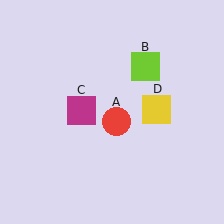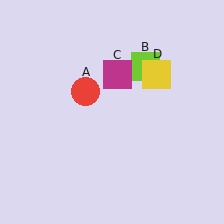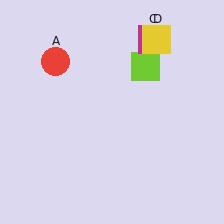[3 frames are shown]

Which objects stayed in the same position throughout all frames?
Lime square (object B) remained stationary.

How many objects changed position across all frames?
3 objects changed position: red circle (object A), magenta square (object C), yellow square (object D).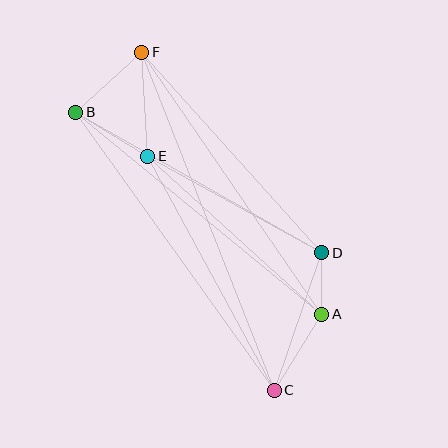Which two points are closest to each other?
Points A and D are closest to each other.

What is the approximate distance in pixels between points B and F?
The distance between B and F is approximately 89 pixels.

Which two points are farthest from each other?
Points C and F are farthest from each other.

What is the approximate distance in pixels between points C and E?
The distance between C and E is approximately 266 pixels.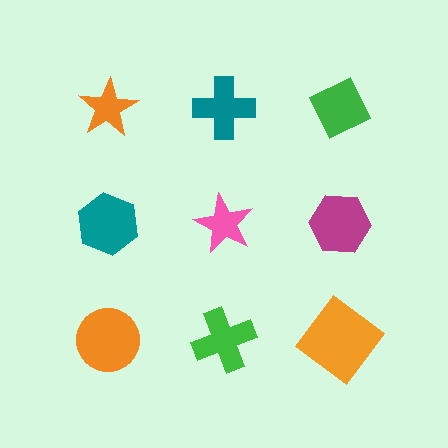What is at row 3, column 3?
An orange diamond.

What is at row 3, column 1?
An orange circle.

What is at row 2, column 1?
A teal hexagon.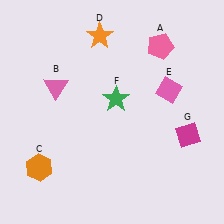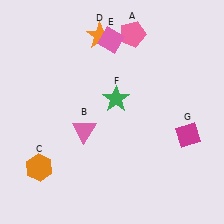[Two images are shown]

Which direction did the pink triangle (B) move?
The pink triangle (B) moved down.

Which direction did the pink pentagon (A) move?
The pink pentagon (A) moved left.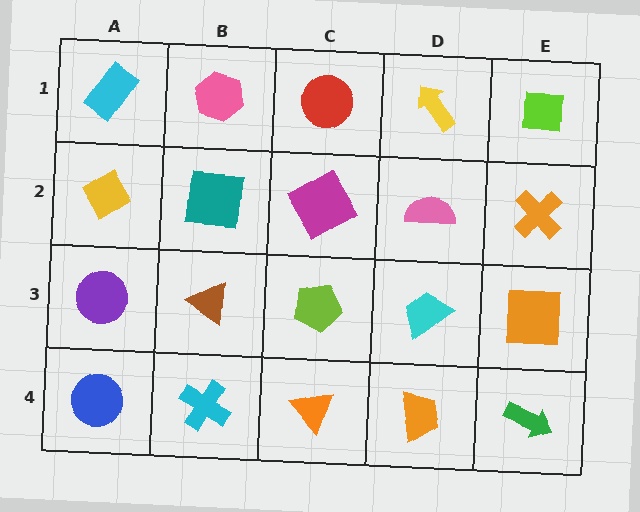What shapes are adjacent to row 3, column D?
A pink semicircle (row 2, column D), an orange trapezoid (row 4, column D), a lime pentagon (row 3, column C), an orange square (row 3, column E).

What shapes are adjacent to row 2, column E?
A lime square (row 1, column E), an orange square (row 3, column E), a pink semicircle (row 2, column D).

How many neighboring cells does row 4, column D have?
3.